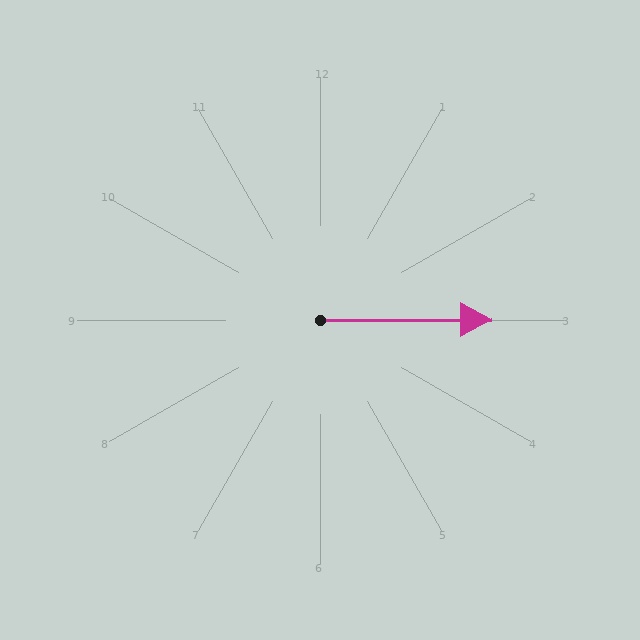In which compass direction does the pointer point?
East.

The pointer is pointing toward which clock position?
Roughly 3 o'clock.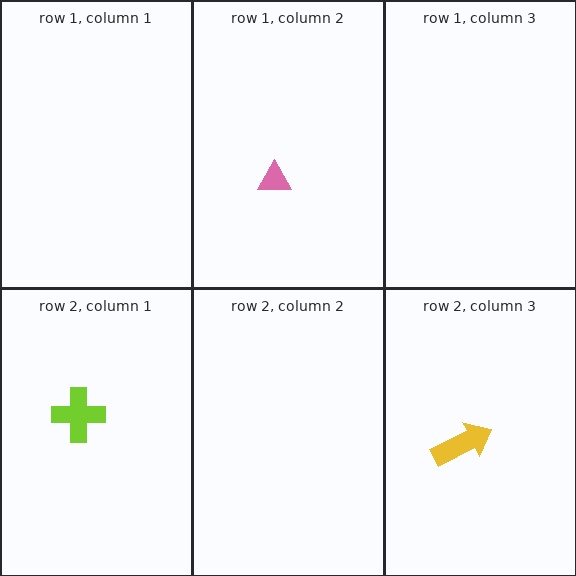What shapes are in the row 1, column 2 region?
The pink triangle.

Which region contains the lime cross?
The row 2, column 1 region.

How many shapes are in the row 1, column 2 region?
1.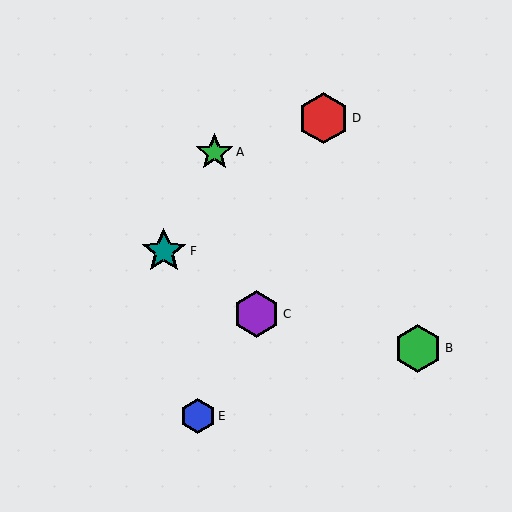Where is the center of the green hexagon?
The center of the green hexagon is at (418, 348).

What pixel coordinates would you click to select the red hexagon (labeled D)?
Click at (324, 118) to select the red hexagon D.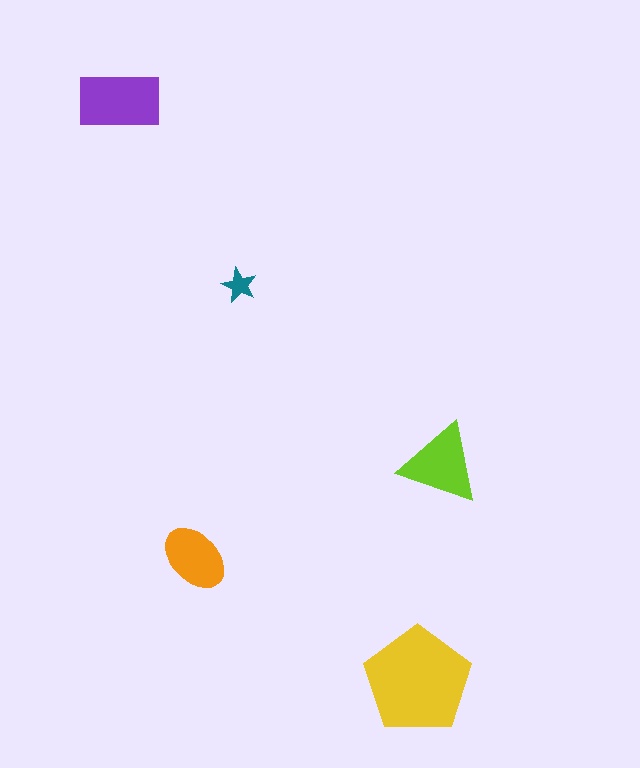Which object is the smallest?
The teal star.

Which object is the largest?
The yellow pentagon.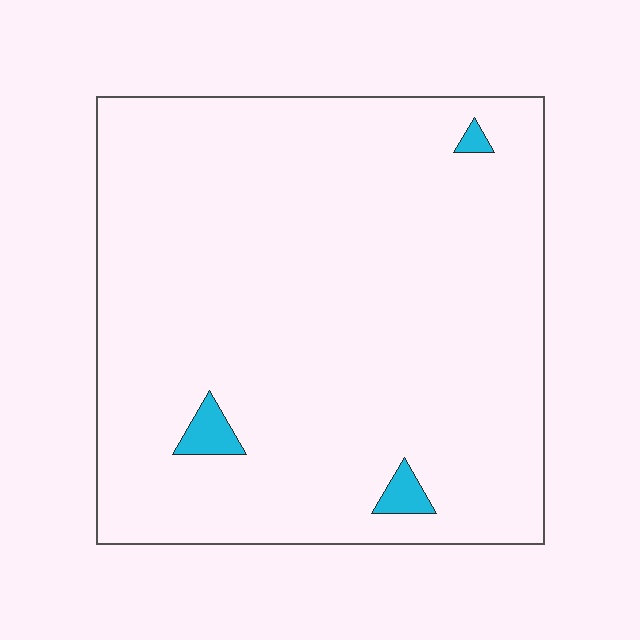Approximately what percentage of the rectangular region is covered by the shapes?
Approximately 5%.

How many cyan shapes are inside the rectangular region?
3.